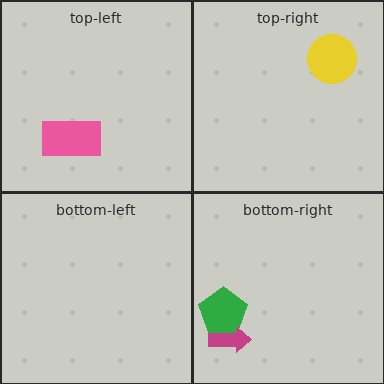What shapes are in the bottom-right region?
The green pentagon, the magenta arrow.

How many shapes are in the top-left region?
1.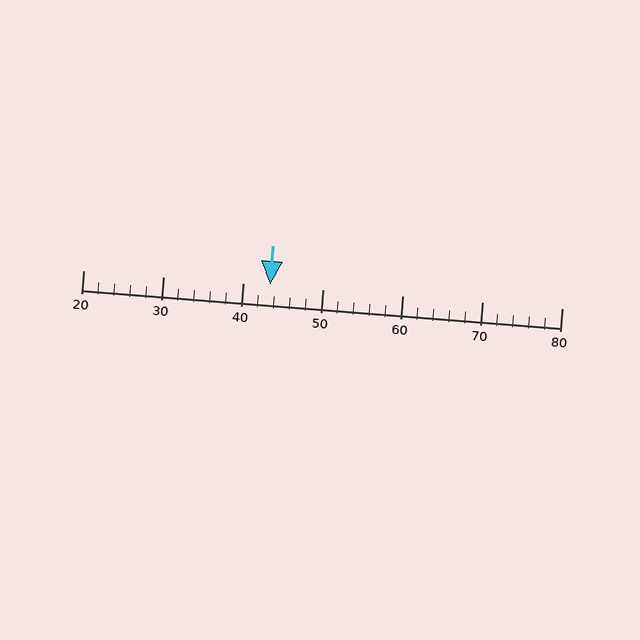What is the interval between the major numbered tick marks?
The major tick marks are spaced 10 units apart.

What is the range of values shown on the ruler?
The ruler shows values from 20 to 80.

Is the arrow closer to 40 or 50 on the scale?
The arrow is closer to 40.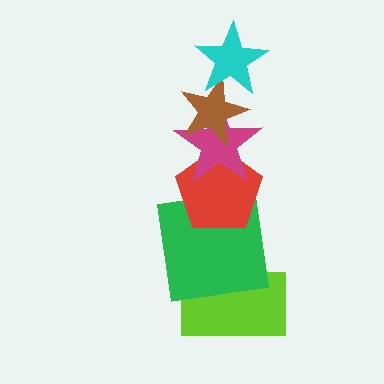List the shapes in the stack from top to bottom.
From top to bottom: the cyan star, the brown star, the magenta star, the red pentagon, the green square, the lime rectangle.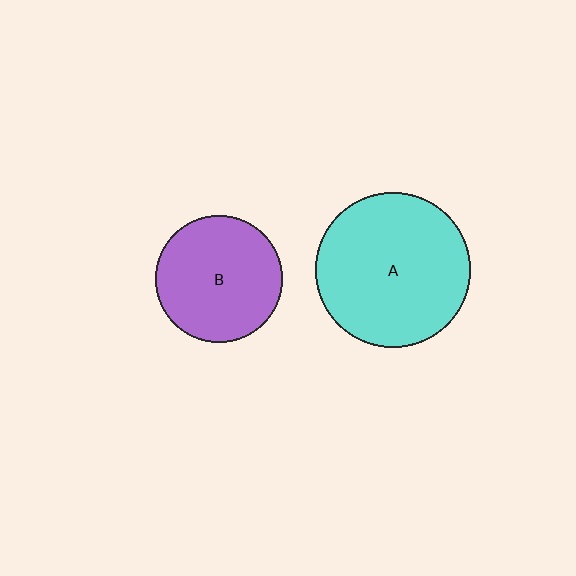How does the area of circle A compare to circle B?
Approximately 1.5 times.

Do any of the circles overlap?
No, none of the circles overlap.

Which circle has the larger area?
Circle A (cyan).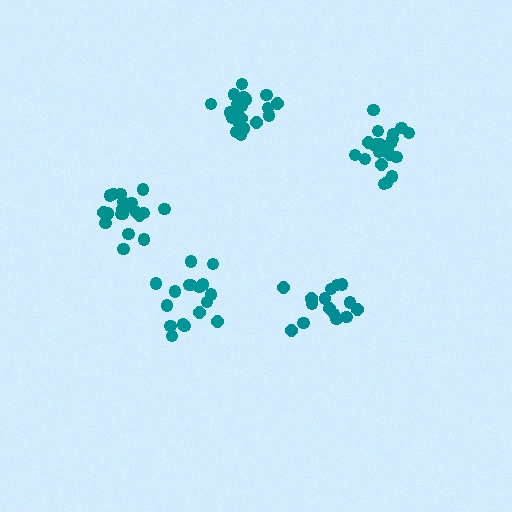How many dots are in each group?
Group 1: 15 dots, Group 2: 21 dots, Group 3: 17 dots, Group 4: 20 dots, Group 5: 21 dots (94 total).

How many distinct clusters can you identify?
There are 5 distinct clusters.